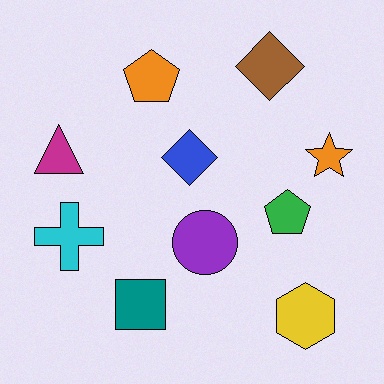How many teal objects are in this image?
There is 1 teal object.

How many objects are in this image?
There are 10 objects.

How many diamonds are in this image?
There are 2 diamonds.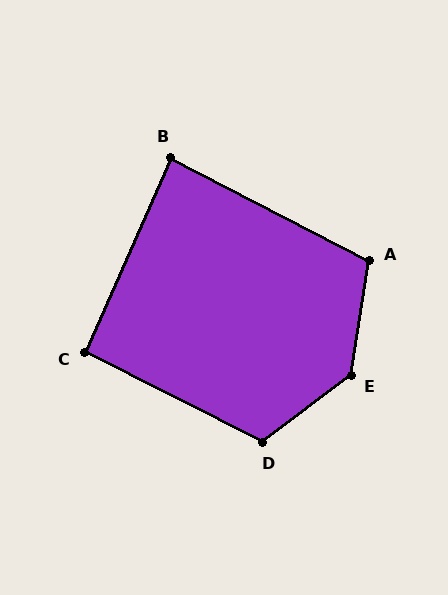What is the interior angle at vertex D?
Approximately 117 degrees (obtuse).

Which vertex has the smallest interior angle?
B, at approximately 87 degrees.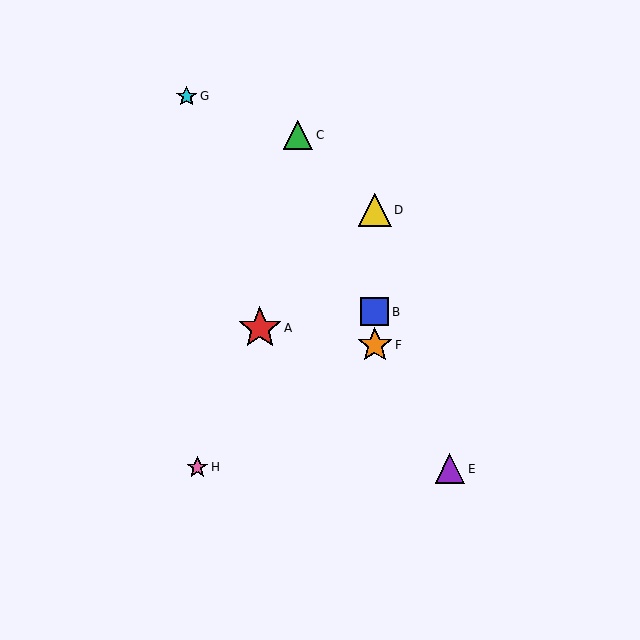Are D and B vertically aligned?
Yes, both are at x≈375.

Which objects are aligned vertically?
Objects B, D, F are aligned vertically.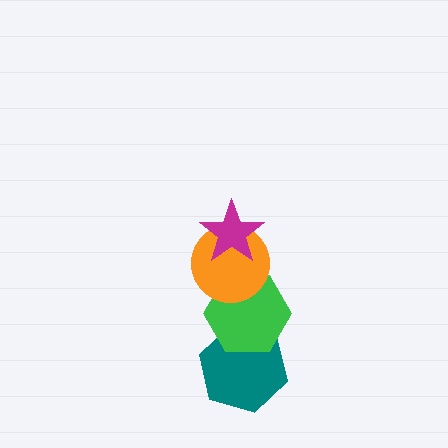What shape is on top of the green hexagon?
The orange circle is on top of the green hexagon.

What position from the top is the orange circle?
The orange circle is 2nd from the top.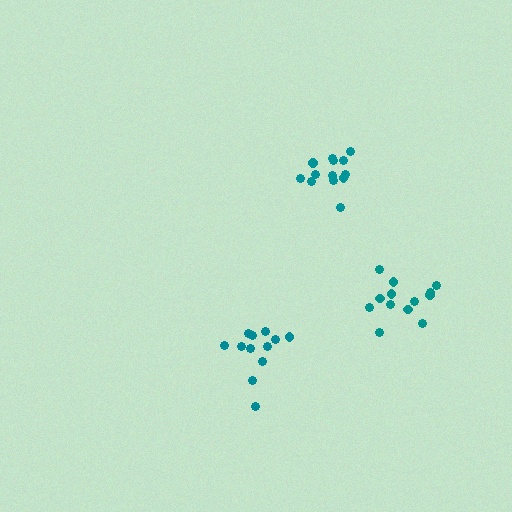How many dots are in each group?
Group 1: 12 dots, Group 2: 13 dots, Group 3: 13 dots (38 total).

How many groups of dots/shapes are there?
There are 3 groups.